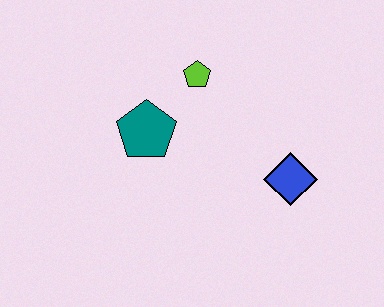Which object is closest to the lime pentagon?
The teal pentagon is closest to the lime pentagon.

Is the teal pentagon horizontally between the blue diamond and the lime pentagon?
No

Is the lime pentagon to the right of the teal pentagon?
Yes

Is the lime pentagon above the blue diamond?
Yes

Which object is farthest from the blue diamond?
The teal pentagon is farthest from the blue diamond.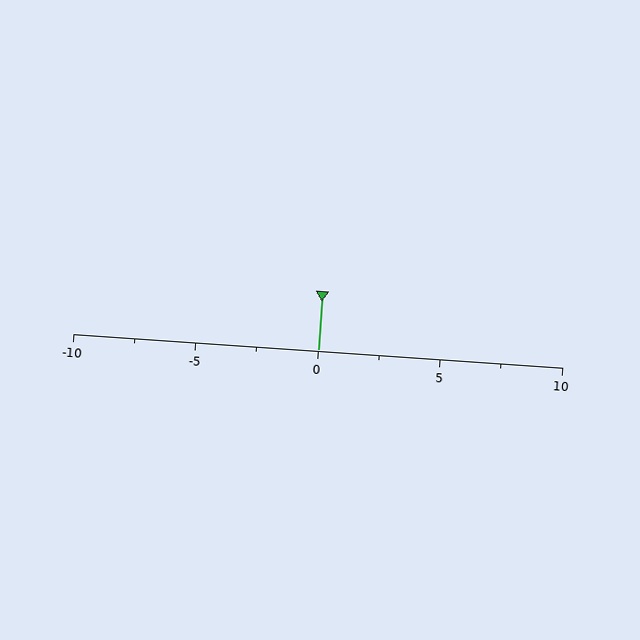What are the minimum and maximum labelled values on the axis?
The axis runs from -10 to 10.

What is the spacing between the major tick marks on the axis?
The major ticks are spaced 5 apart.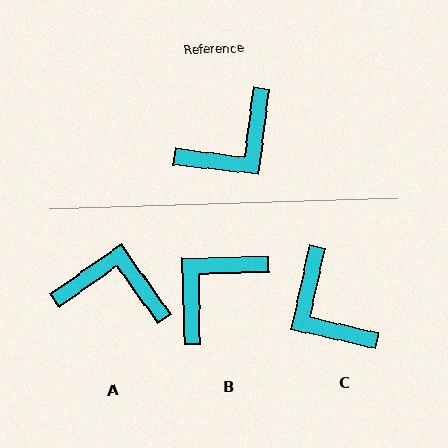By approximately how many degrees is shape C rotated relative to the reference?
Approximately 96 degrees clockwise.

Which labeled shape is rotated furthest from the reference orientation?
B, about 172 degrees away.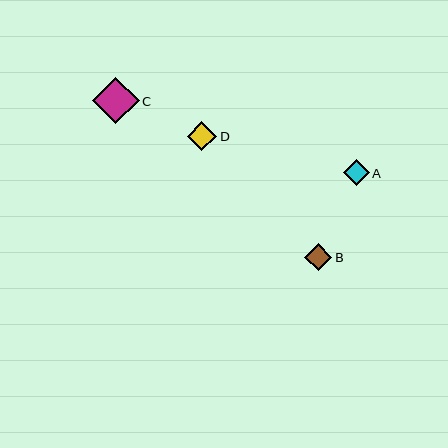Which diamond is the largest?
Diamond C is the largest with a size of approximately 46 pixels.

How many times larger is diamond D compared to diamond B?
Diamond D is approximately 1.1 times the size of diamond B.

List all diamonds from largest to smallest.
From largest to smallest: C, D, B, A.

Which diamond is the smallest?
Diamond A is the smallest with a size of approximately 26 pixels.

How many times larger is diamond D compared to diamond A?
Diamond D is approximately 1.1 times the size of diamond A.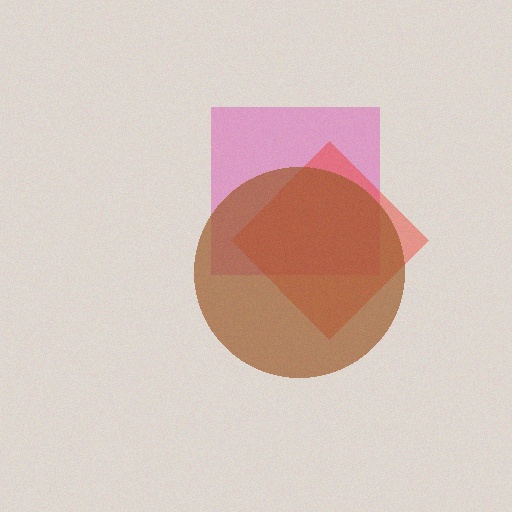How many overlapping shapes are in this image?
There are 3 overlapping shapes in the image.